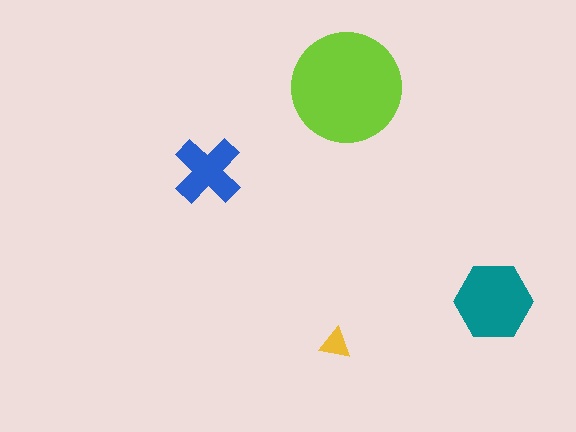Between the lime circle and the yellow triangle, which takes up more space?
The lime circle.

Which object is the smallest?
The yellow triangle.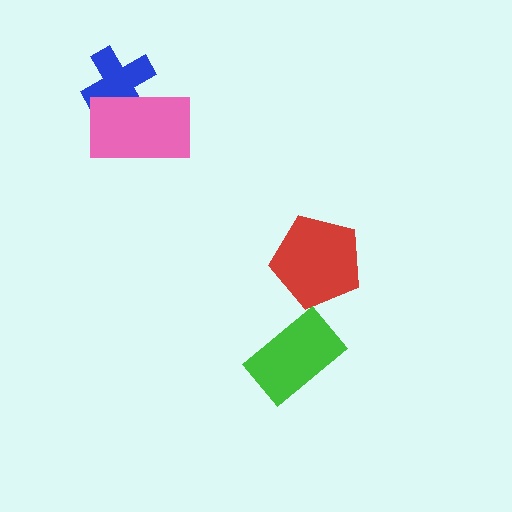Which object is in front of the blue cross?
The pink rectangle is in front of the blue cross.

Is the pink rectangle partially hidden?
No, no other shape covers it.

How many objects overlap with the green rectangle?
0 objects overlap with the green rectangle.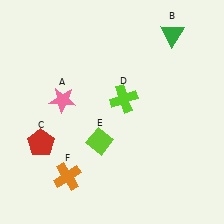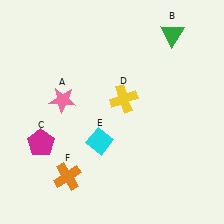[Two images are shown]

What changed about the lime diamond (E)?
In Image 1, E is lime. In Image 2, it changed to cyan.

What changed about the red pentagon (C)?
In Image 1, C is red. In Image 2, it changed to magenta.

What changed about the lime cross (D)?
In Image 1, D is lime. In Image 2, it changed to yellow.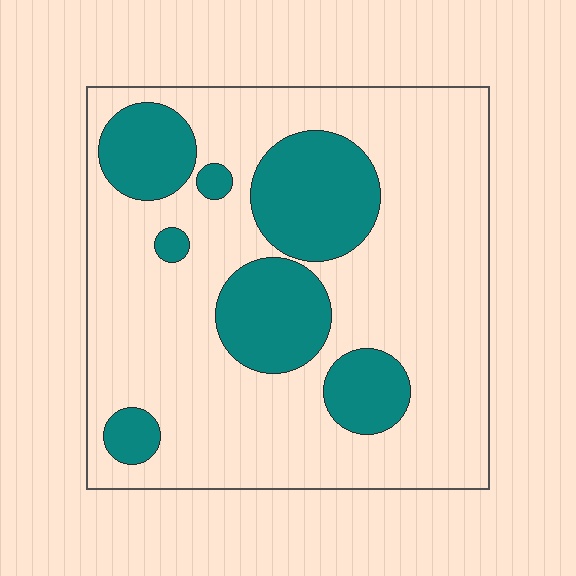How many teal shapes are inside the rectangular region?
7.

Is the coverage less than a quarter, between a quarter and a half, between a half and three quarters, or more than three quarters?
Between a quarter and a half.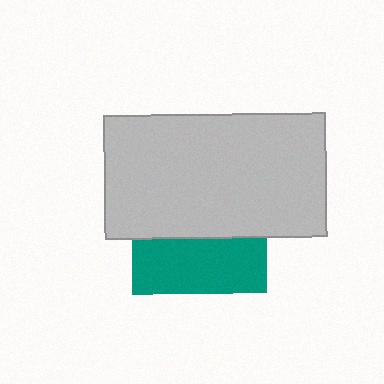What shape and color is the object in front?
The object in front is a light gray rectangle.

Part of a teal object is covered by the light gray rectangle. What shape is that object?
It is a square.